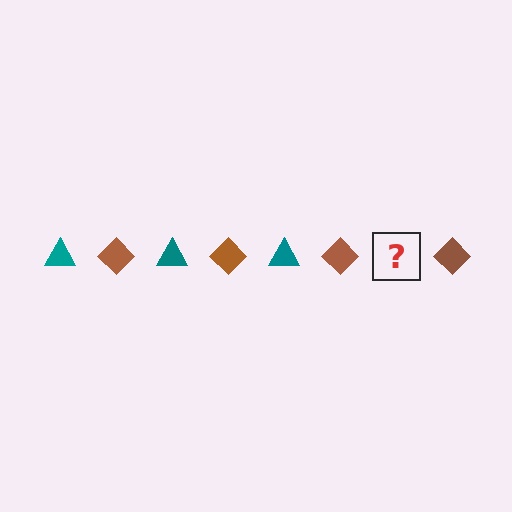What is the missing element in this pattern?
The missing element is a teal triangle.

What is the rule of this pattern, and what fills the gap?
The rule is that the pattern alternates between teal triangle and brown diamond. The gap should be filled with a teal triangle.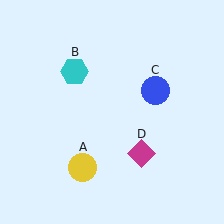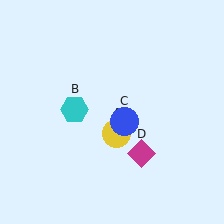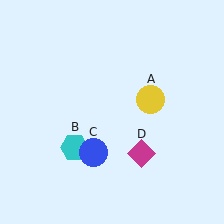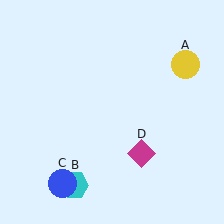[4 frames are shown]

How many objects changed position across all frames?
3 objects changed position: yellow circle (object A), cyan hexagon (object B), blue circle (object C).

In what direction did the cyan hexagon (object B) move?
The cyan hexagon (object B) moved down.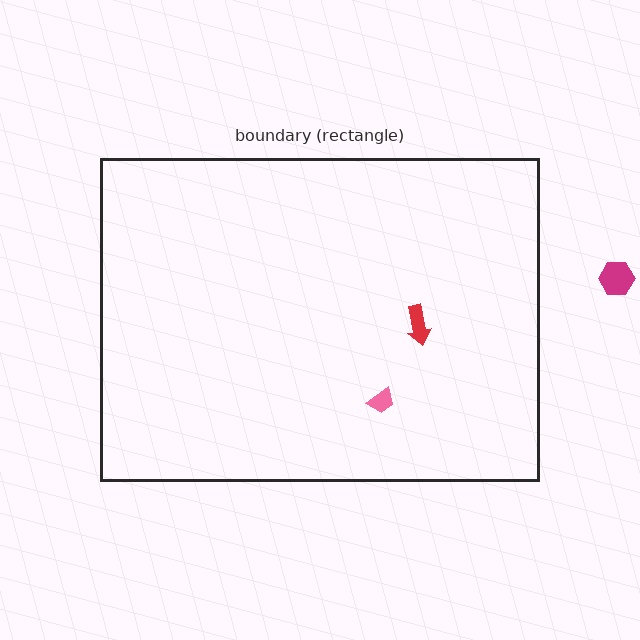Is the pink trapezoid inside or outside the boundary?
Inside.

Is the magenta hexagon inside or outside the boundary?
Outside.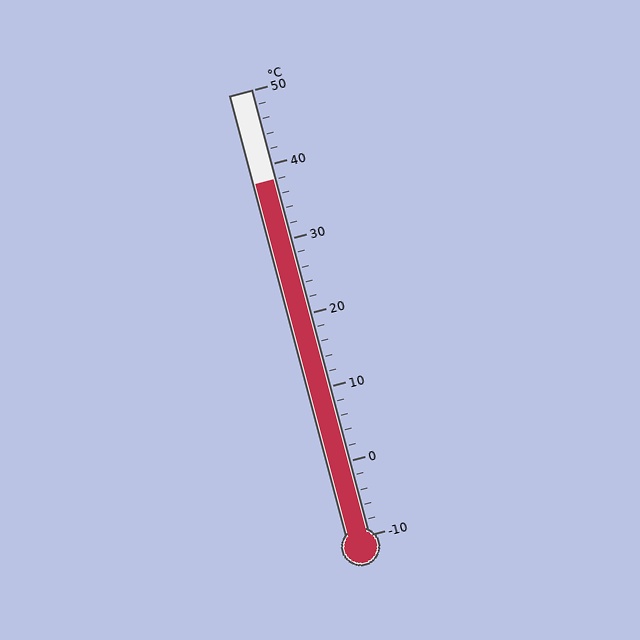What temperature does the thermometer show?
The thermometer shows approximately 38°C.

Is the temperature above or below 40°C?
The temperature is below 40°C.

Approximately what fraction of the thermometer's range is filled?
The thermometer is filled to approximately 80% of its range.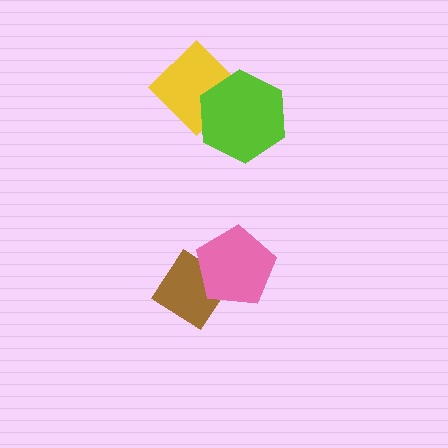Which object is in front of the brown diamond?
The pink pentagon is in front of the brown diamond.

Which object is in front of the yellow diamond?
The lime hexagon is in front of the yellow diamond.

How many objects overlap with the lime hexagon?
1 object overlaps with the lime hexagon.